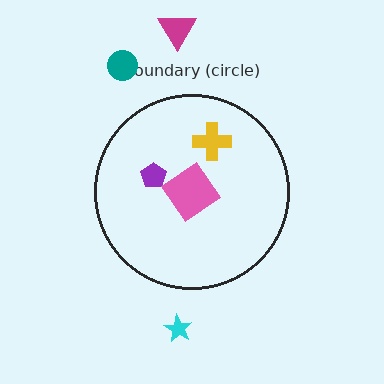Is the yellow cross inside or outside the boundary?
Inside.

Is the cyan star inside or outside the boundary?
Outside.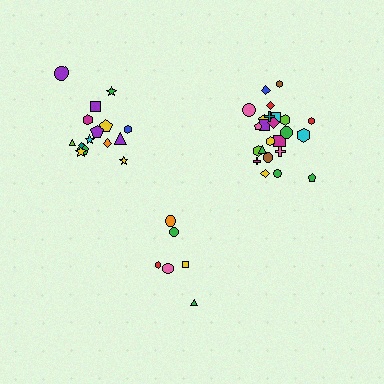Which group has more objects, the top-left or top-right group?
The top-right group.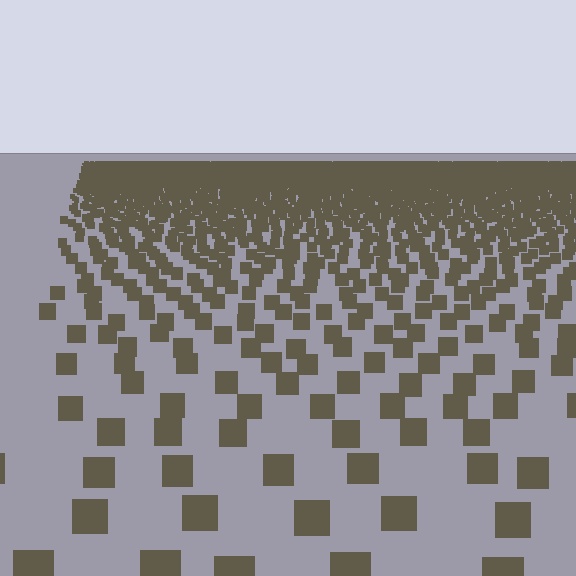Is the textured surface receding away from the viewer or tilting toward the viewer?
The surface is receding away from the viewer. Texture elements get smaller and denser toward the top.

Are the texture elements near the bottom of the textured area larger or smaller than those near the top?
Larger. Near the bottom, elements are closer to the viewer and appear at a bigger on-screen size.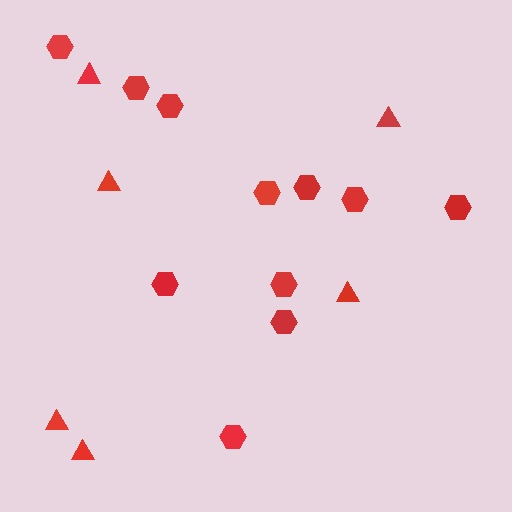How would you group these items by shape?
There are 2 groups: one group of triangles (6) and one group of hexagons (11).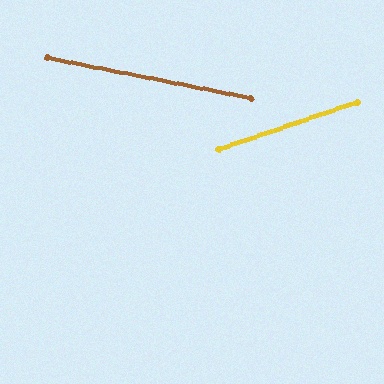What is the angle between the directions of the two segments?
Approximately 30 degrees.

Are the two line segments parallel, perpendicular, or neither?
Neither parallel nor perpendicular — they differ by about 30°.